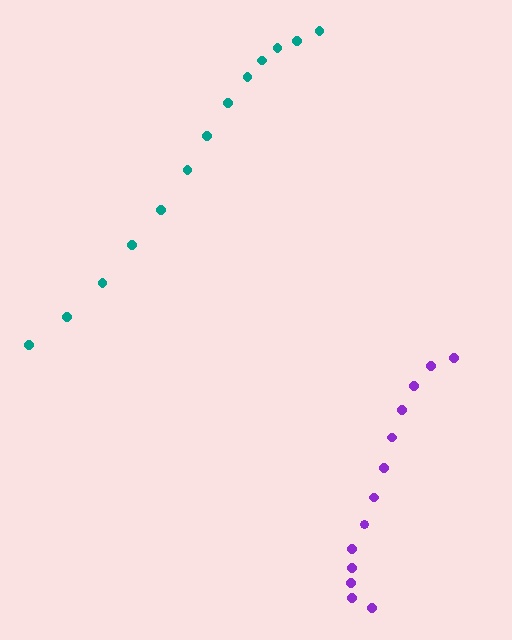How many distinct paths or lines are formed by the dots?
There are 2 distinct paths.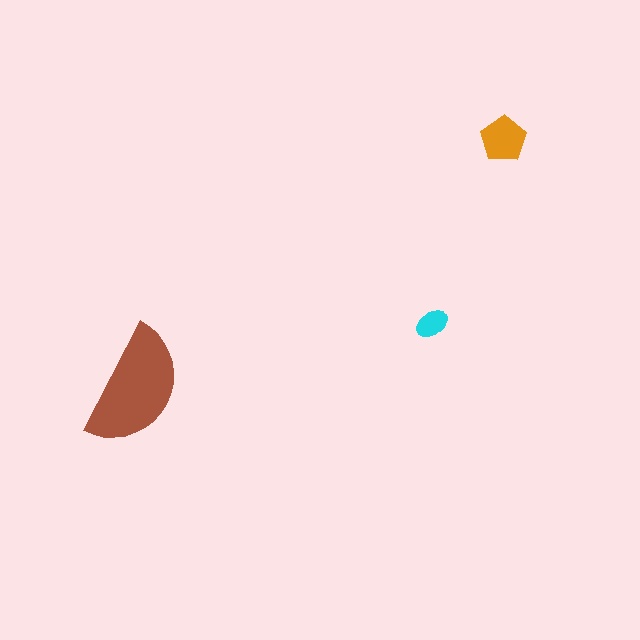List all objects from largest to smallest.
The brown semicircle, the orange pentagon, the cyan ellipse.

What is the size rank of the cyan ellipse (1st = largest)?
3rd.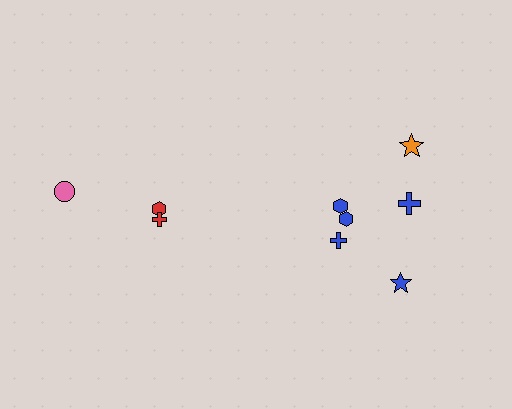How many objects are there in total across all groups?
There are 9 objects.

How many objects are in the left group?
There are 3 objects.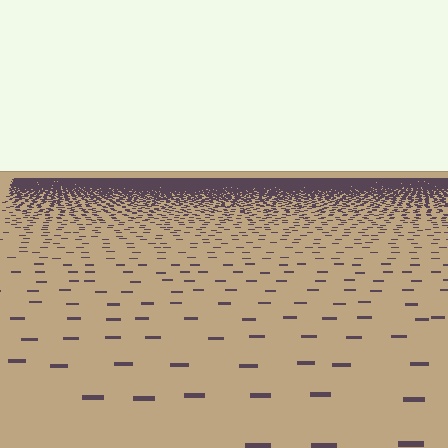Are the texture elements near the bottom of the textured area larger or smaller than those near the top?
Larger. Near the bottom, elements are closer to the viewer and appear at a bigger on-screen size.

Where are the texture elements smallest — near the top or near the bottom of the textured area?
Near the top.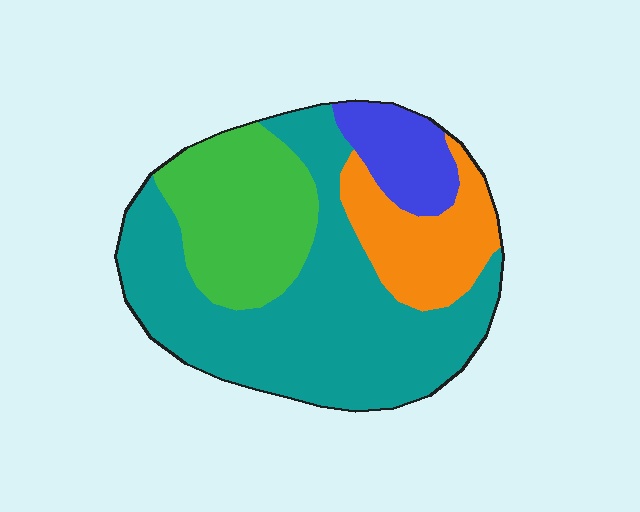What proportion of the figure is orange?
Orange covers about 15% of the figure.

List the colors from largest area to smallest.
From largest to smallest: teal, green, orange, blue.